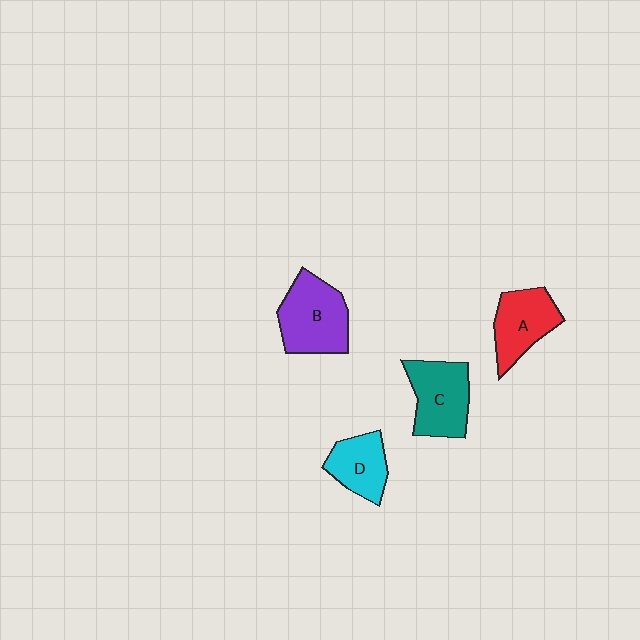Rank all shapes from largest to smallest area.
From largest to smallest: B (purple), C (teal), A (red), D (cyan).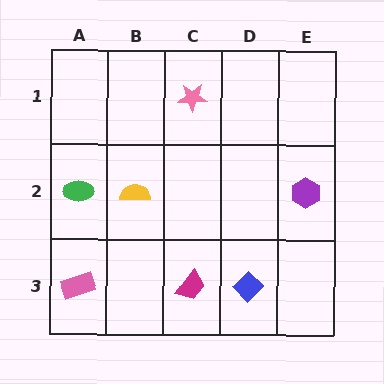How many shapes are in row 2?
3 shapes.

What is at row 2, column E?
A purple hexagon.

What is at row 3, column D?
A blue diamond.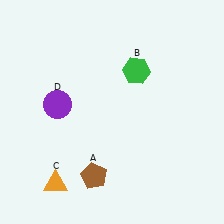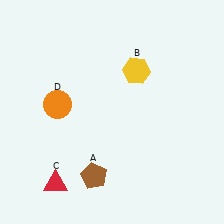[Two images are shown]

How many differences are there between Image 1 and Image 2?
There are 3 differences between the two images.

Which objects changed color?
B changed from green to yellow. C changed from orange to red. D changed from purple to orange.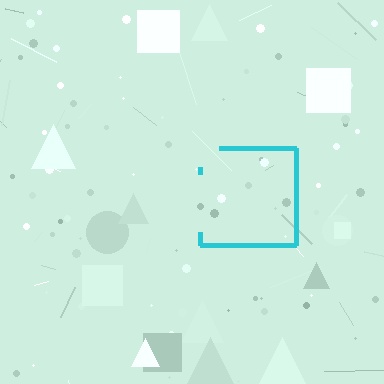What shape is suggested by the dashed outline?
The dashed outline suggests a square.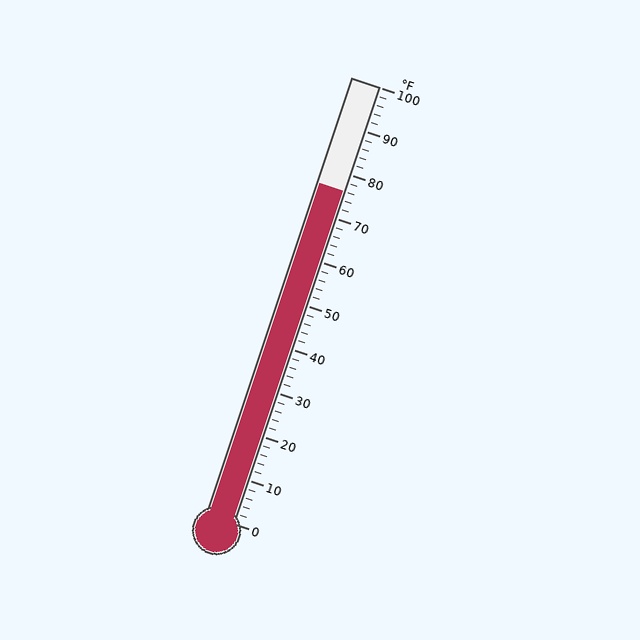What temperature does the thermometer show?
The thermometer shows approximately 76°F.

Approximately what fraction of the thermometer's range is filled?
The thermometer is filled to approximately 75% of its range.